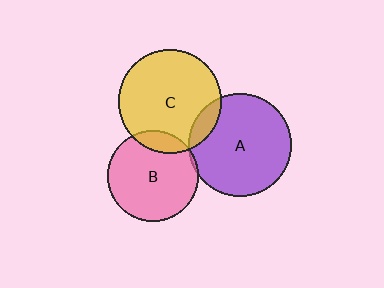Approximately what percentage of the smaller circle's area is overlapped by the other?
Approximately 5%.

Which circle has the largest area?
Circle C (yellow).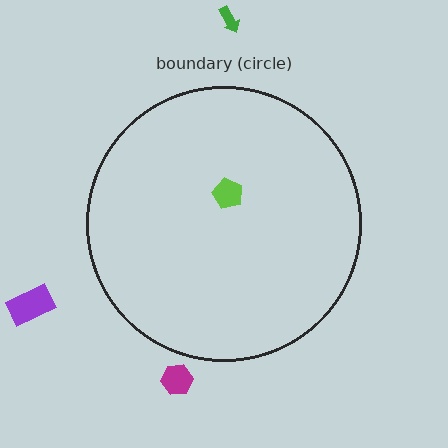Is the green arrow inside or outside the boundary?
Outside.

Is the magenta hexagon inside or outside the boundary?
Outside.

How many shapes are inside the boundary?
1 inside, 3 outside.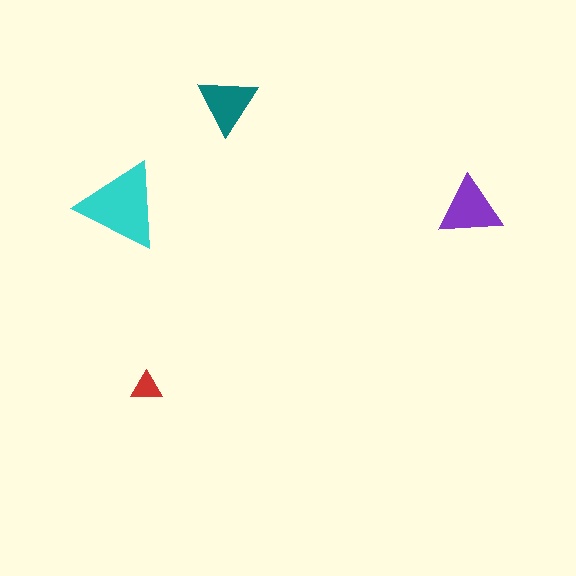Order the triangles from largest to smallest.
the cyan one, the purple one, the teal one, the red one.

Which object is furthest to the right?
The purple triangle is rightmost.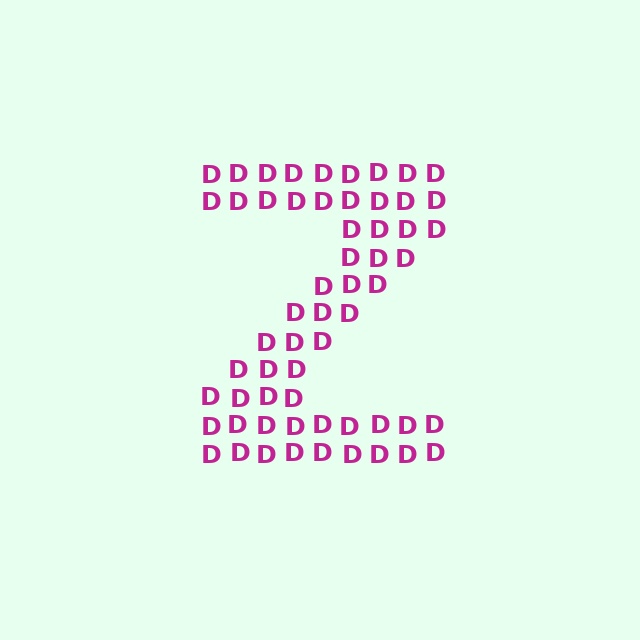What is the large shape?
The large shape is the letter Z.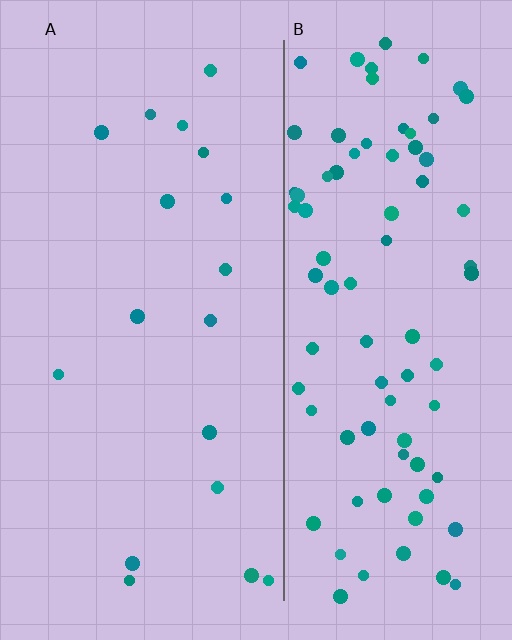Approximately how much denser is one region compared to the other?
Approximately 4.7× — region B over region A.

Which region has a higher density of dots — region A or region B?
B (the right).